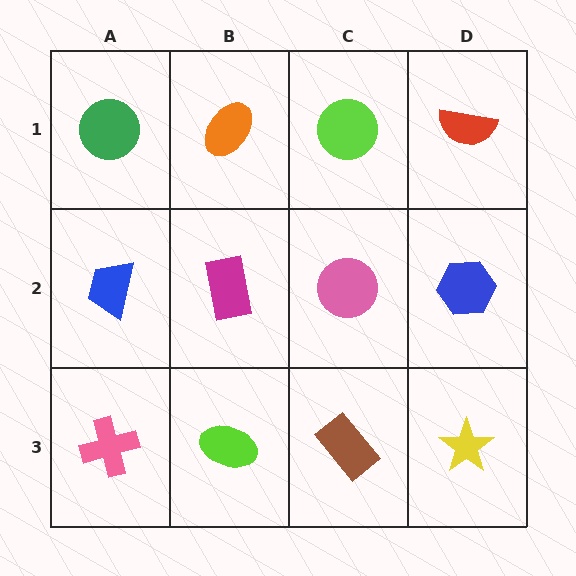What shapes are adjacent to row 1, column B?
A magenta rectangle (row 2, column B), a green circle (row 1, column A), a lime circle (row 1, column C).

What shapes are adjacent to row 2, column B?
An orange ellipse (row 1, column B), a lime ellipse (row 3, column B), a blue trapezoid (row 2, column A), a pink circle (row 2, column C).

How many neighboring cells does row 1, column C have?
3.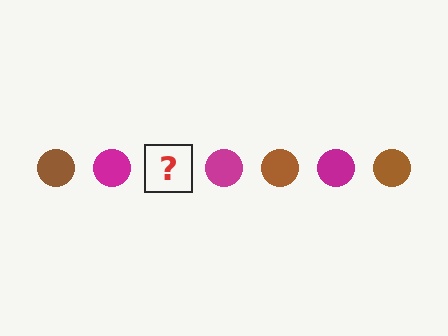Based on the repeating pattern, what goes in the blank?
The blank should be a brown circle.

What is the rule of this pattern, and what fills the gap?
The rule is that the pattern cycles through brown, magenta circles. The gap should be filled with a brown circle.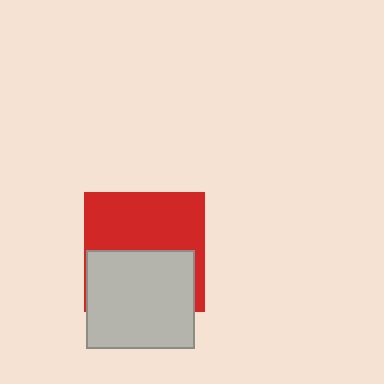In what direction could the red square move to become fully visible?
The red square could move up. That would shift it out from behind the light gray rectangle entirely.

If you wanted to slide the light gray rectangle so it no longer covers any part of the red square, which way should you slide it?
Slide it down — that is the most direct way to separate the two shapes.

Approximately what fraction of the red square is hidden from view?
Roughly 47% of the red square is hidden behind the light gray rectangle.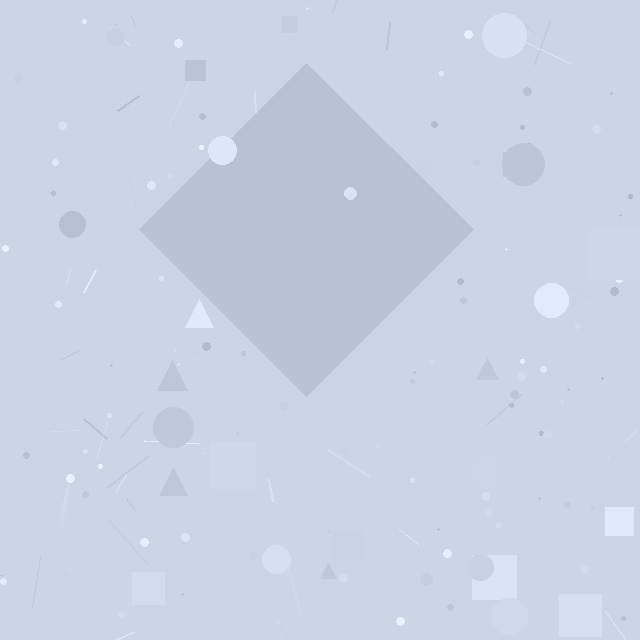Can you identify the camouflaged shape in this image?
The camouflaged shape is a diamond.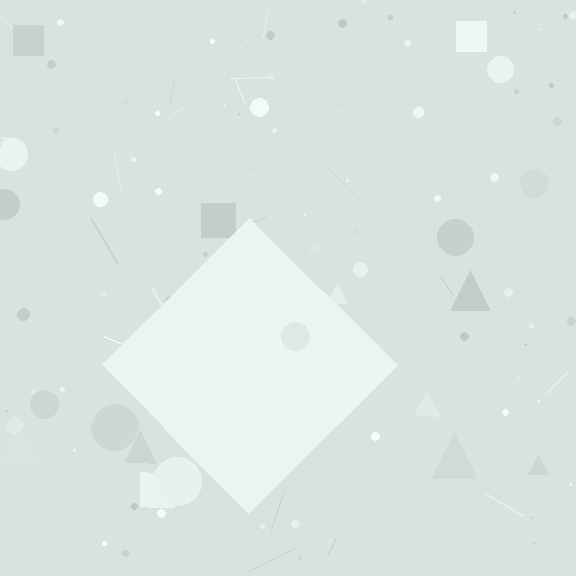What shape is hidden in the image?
A diamond is hidden in the image.